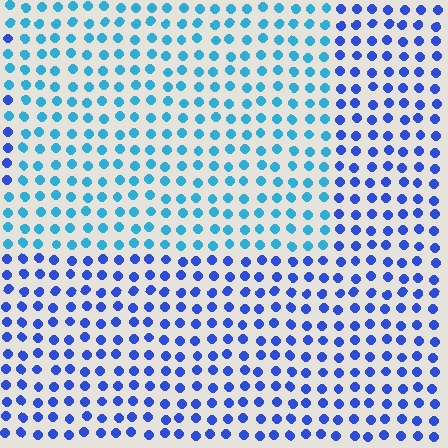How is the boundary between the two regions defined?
The boundary is defined purely by a slight shift in hue (about 36 degrees). Spacing, size, and orientation are identical on both sides.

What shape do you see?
I see a rectangle.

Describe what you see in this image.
The image is filled with small blue elements in a uniform arrangement. A rectangle-shaped region is visible where the elements are tinted to a slightly different hue, forming a subtle color boundary.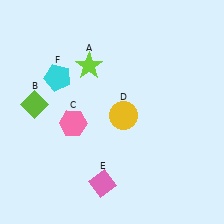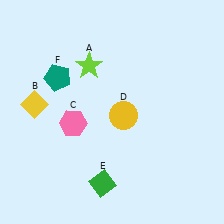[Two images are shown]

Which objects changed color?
B changed from lime to yellow. E changed from pink to green. F changed from cyan to teal.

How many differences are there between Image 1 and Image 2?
There are 3 differences between the two images.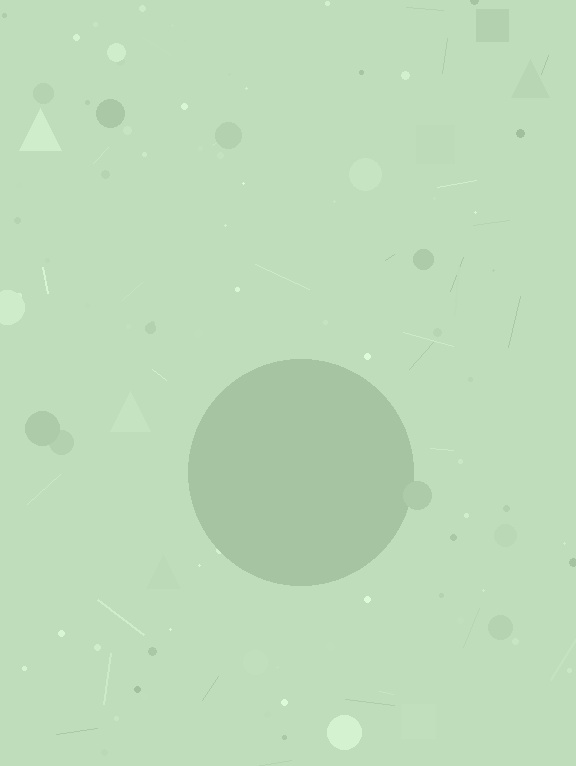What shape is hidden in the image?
A circle is hidden in the image.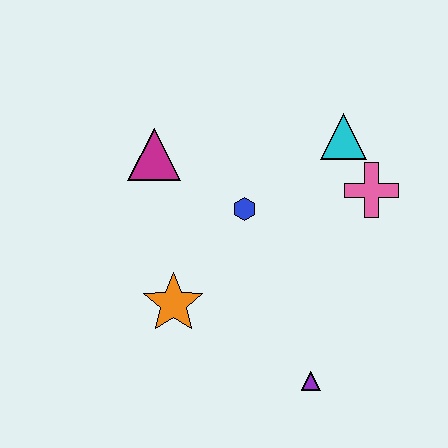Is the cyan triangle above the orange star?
Yes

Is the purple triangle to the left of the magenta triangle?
No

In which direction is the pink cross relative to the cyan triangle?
The pink cross is below the cyan triangle.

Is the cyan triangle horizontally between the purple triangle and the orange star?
No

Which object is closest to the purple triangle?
The orange star is closest to the purple triangle.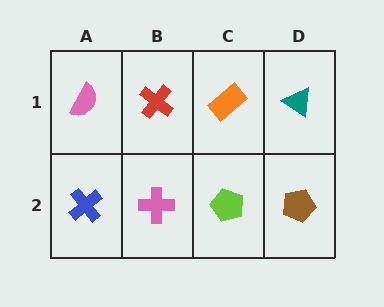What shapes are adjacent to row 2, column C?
An orange rectangle (row 1, column C), a pink cross (row 2, column B), a brown pentagon (row 2, column D).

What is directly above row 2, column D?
A teal triangle.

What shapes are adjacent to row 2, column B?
A red cross (row 1, column B), a blue cross (row 2, column A), a lime pentagon (row 2, column C).